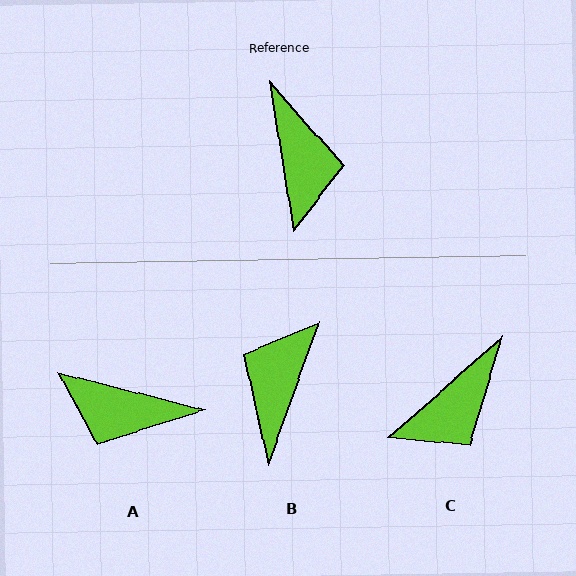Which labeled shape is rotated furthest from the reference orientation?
B, about 151 degrees away.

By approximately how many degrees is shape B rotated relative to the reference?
Approximately 151 degrees counter-clockwise.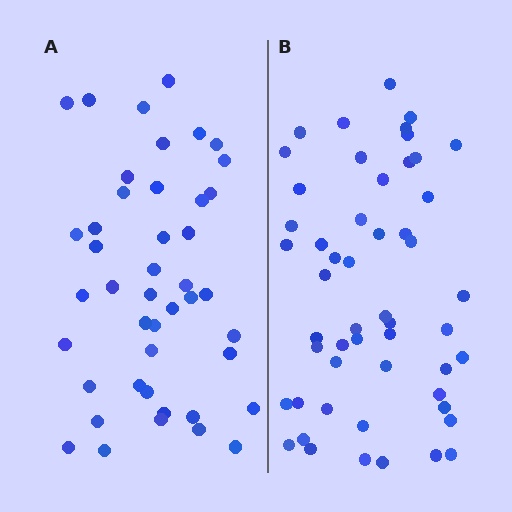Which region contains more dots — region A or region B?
Region B (the right region) has more dots.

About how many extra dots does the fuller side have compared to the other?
Region B has roughly 8 or so more dots than region A.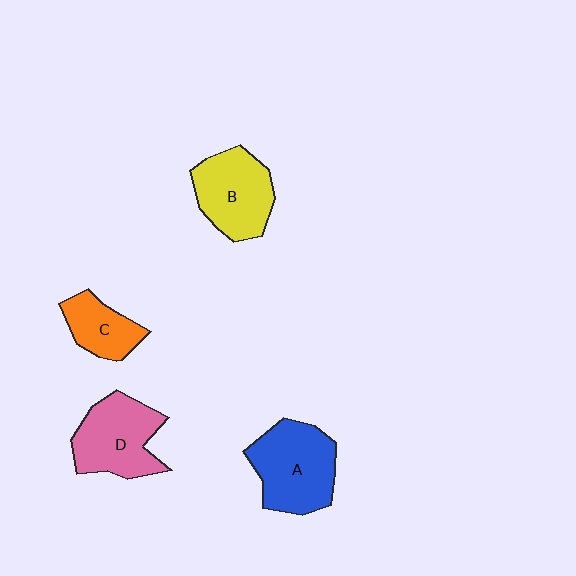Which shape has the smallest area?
Shape C (orange).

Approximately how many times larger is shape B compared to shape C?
Approximately 1.6 times.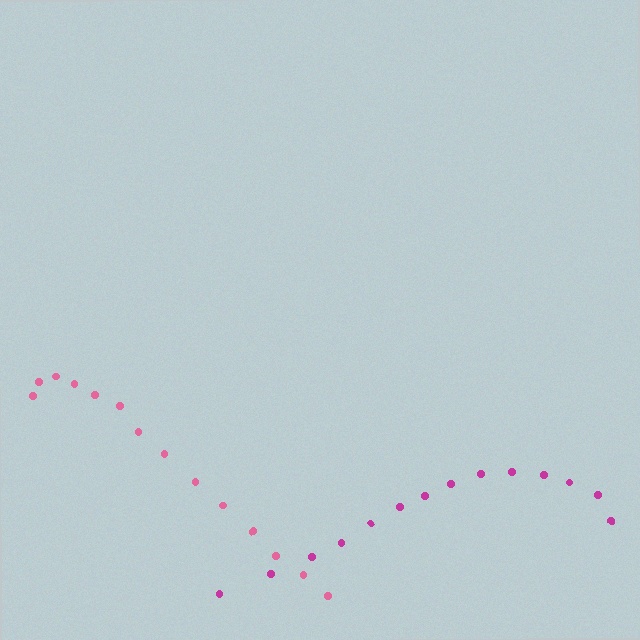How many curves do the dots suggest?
There are 2 distinct paths.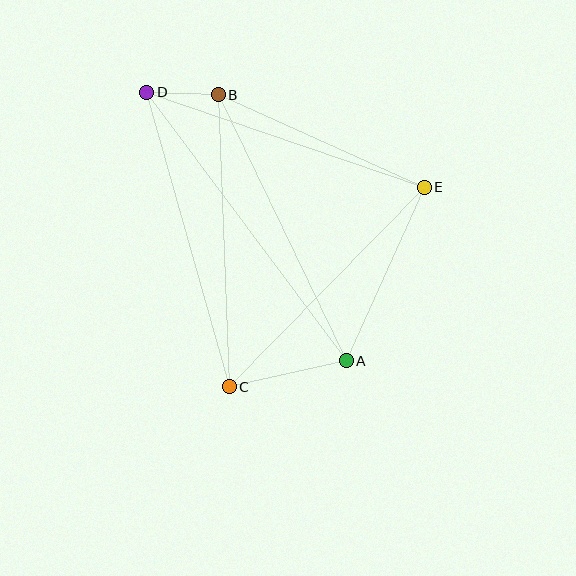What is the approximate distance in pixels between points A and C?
The distance between A and C is approximately 120 pixels.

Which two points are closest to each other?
Points B and D are closest to each other.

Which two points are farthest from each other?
Points A and D are farthest from each other.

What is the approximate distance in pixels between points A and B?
The distance between A and B is approximately 295 pixels.